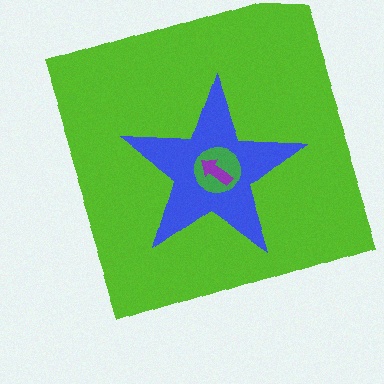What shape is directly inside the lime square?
The blue star.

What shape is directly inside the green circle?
The purple arrow.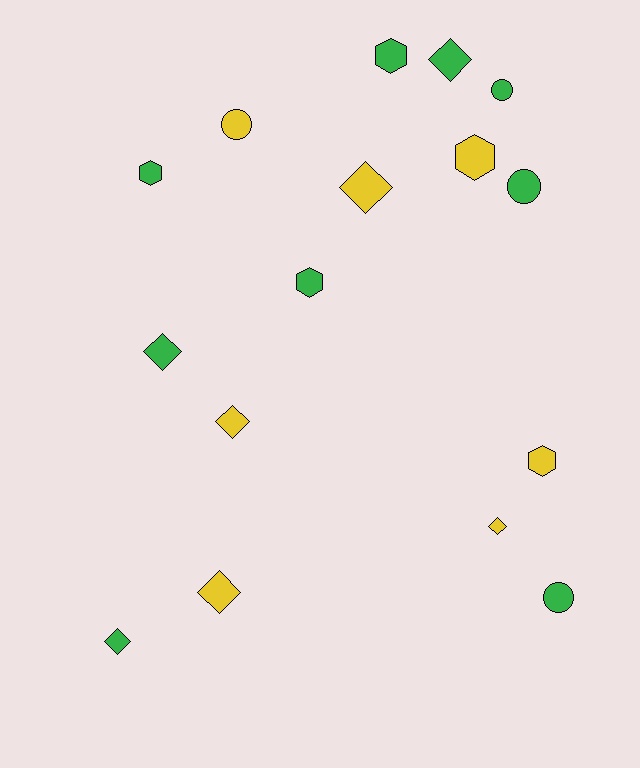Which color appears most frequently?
Green, with 9 objects.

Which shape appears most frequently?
Diamond, with 7 objects.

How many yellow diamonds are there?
There are 4 yellow diamonds.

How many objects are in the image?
There are 16 objects.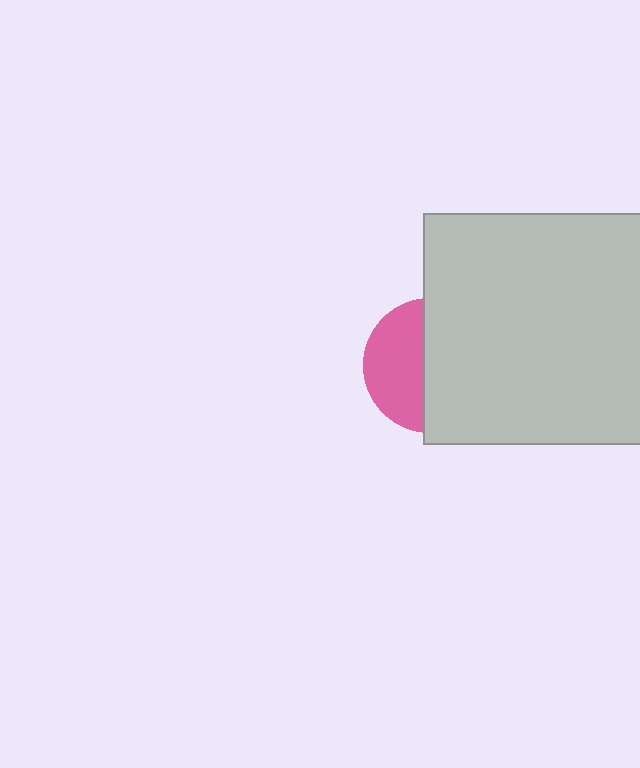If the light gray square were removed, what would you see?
You would see the complete pink circle.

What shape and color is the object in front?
The object in front is a light gray square.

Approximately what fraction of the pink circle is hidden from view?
Roughly 57% of the pink circle is hidden behind the light gray square.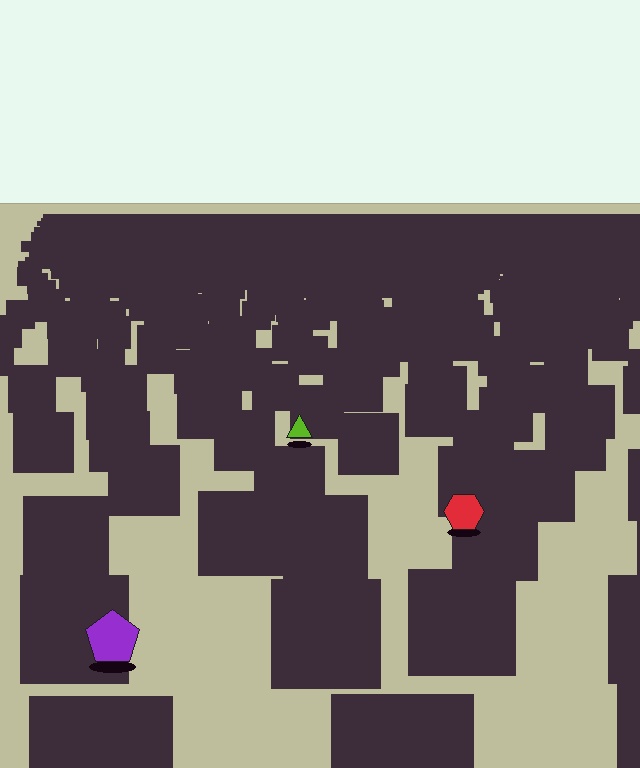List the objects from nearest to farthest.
From nearest to farthest: the purple pentagon, the red hexagon, the lime triangle.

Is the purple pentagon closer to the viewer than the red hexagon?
Yes. The purple pentagon is closer — you can tell from the texture gradient: the ground texture is coarser near it.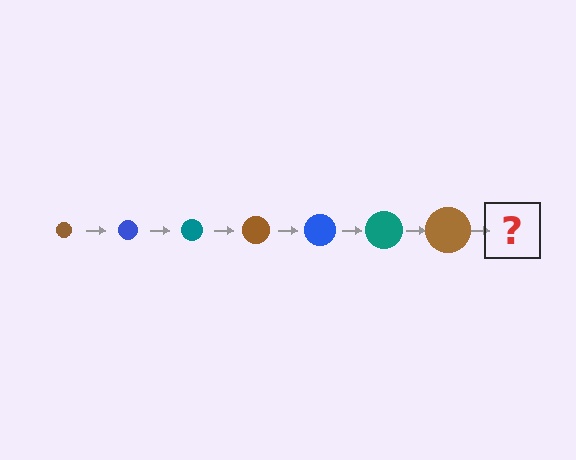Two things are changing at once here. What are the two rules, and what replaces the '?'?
The two rules are that the circle grows larger each step and the color cycles through brown, blue, and teal. The '?' should be a blue circle, larger than the previous one.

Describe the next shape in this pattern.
It should be a blue circle, larger than the previous one.